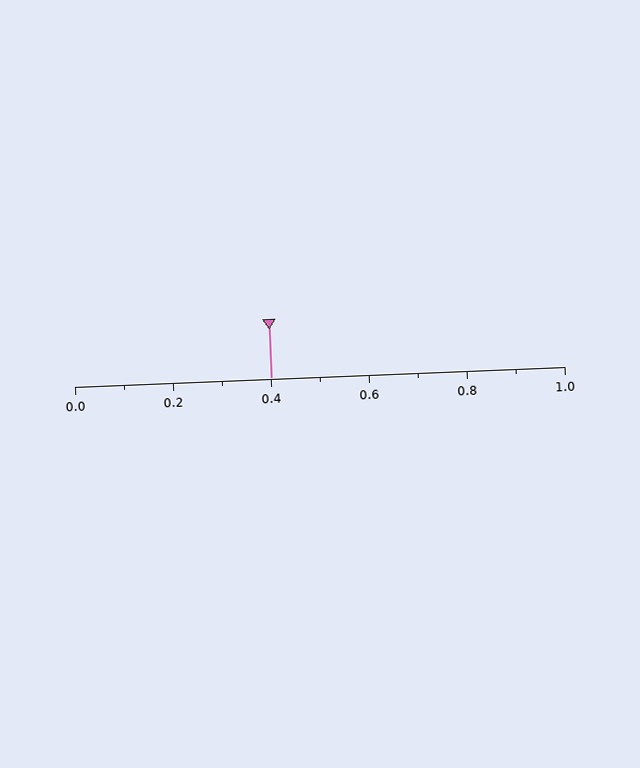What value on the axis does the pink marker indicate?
The marker indicates approximately 0.4.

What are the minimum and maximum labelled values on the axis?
The axis runs from 0.0 to 1.0.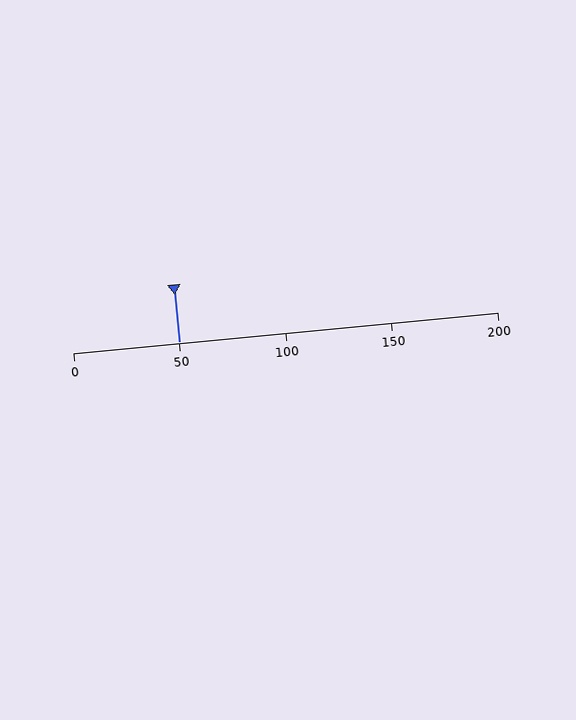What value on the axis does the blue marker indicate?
The marker indicates approximately 50.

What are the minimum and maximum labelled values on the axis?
The axis runs from 0 to 200.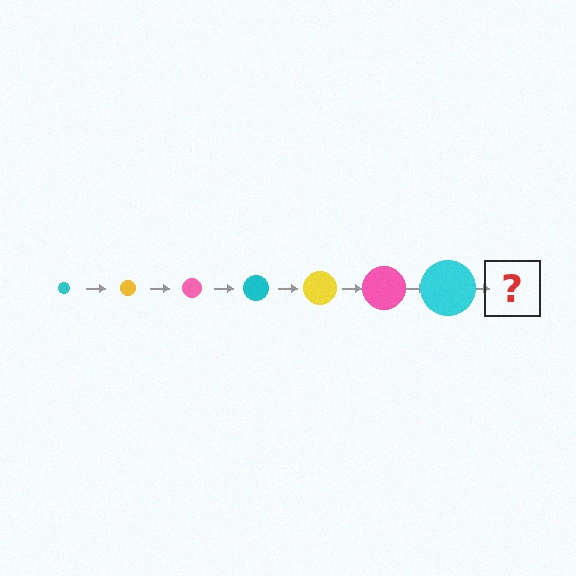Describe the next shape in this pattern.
It should be a yellow circle, larger than the previous one.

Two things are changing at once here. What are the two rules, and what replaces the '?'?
The two rules are that the circle grows larger each step and the color cycles through cyan, yellow, and pink. The '?' should be a yellow circle, larger than the previous one.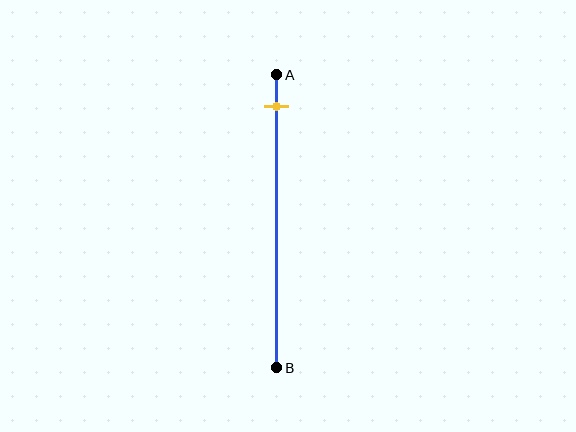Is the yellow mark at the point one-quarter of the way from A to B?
No, the mark is at about 10% from A, not at the 25% one-quarter point.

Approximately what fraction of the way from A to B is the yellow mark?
The yellow mark is approximately 10% of the way from A to B.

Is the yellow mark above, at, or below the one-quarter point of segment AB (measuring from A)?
The yellow mark is above the one-quarter point of segment AB.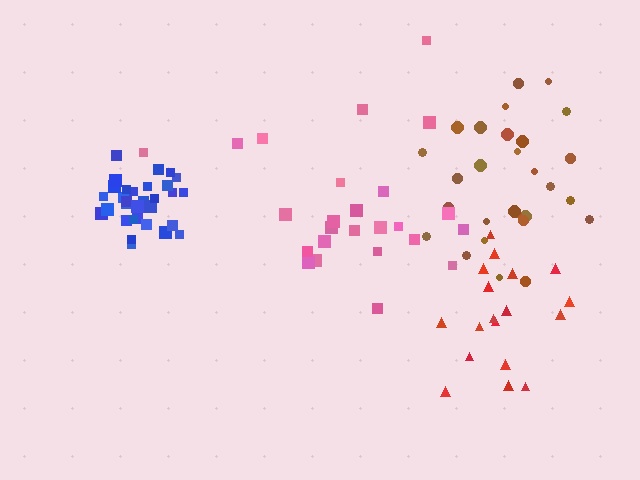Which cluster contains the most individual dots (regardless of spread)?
Blue (31).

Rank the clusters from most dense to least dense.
blue, brown, red, pink.